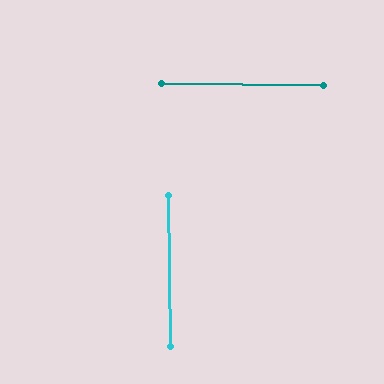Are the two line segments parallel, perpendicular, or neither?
Perpendicular — they meet at approximately 88°.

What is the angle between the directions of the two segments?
Approximately 88 degrees.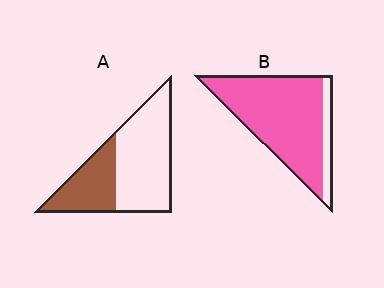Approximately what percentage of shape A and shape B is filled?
A is approximately 35% and B is approximately 85%.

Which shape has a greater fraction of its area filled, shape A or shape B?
Shape B.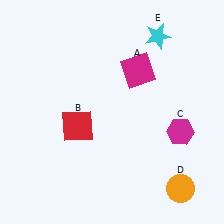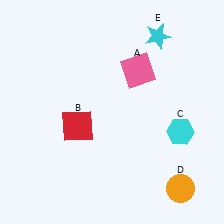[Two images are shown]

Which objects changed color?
A changed from magenta to pink. C changed from magenta to cyan.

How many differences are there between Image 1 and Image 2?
There are 2 differences between the two images.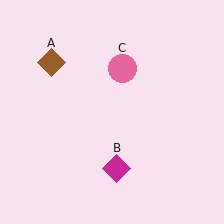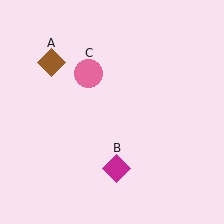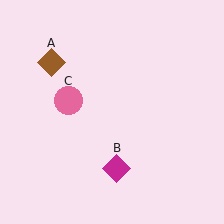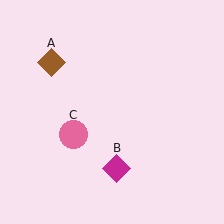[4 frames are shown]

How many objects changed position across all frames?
1 object changed position: pink circle (object C).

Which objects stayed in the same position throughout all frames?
Brown diamond (object A) and magenta diamond (object B) remained stationary.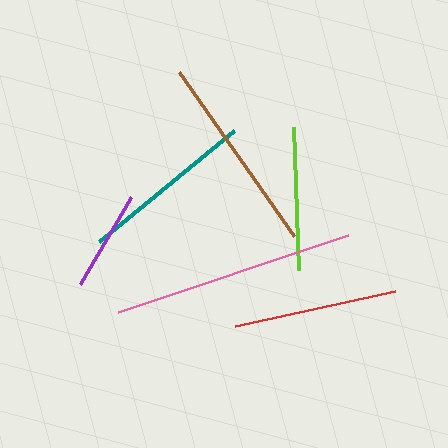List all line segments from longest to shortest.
From longest to shortest: pink, brown, teal, red, lime, purple.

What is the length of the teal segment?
The teal segment is approximately 174 pixels long.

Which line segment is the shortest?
The purple line is the shortest at approximately 101 pixels.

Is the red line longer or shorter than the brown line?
The brown line is longer than the red line.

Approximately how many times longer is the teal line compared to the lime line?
The teal line is approximately 1.2 times the length of the lime line.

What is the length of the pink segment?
The pink segment is approximately 242 pixels long.